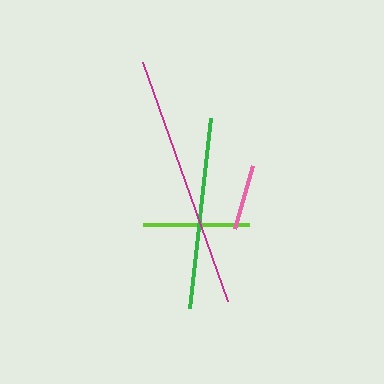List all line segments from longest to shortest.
From longest to shortest: magenta, green, lime, pink.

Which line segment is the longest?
The magenta line is the longest at approximately 254 pixels.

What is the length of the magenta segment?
The magenta segment is approximately 254 pixels long.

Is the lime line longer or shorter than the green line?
The green line is longer than the lime line.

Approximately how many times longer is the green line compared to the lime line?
The green line is approximately 1.8 times the length of the lime line.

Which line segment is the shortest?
The pink line is the shortest at approximately 66 pixels.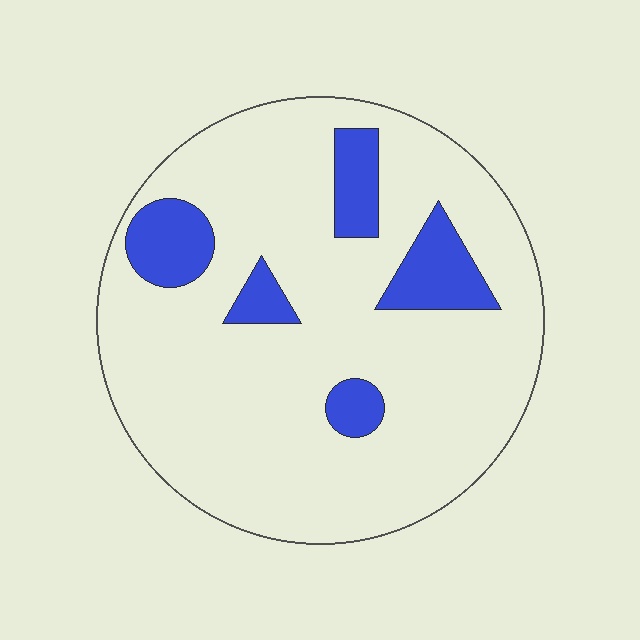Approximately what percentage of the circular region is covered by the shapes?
Approximately 15%.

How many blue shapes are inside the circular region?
5.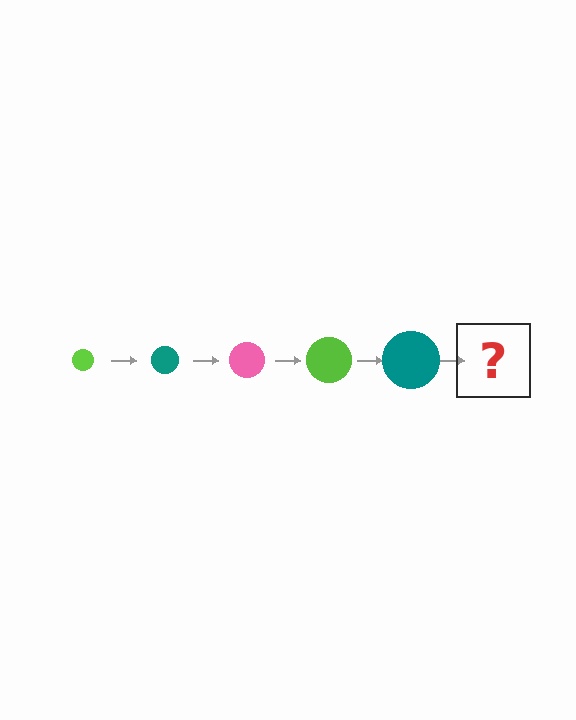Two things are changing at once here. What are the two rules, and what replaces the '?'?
The two rules are that the circle grows larger each step and the color cycles through lime, teal, and pink. The '?' should be a pink circle, larger than the previous one.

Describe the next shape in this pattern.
It should be a pink circle, larger than the previous one.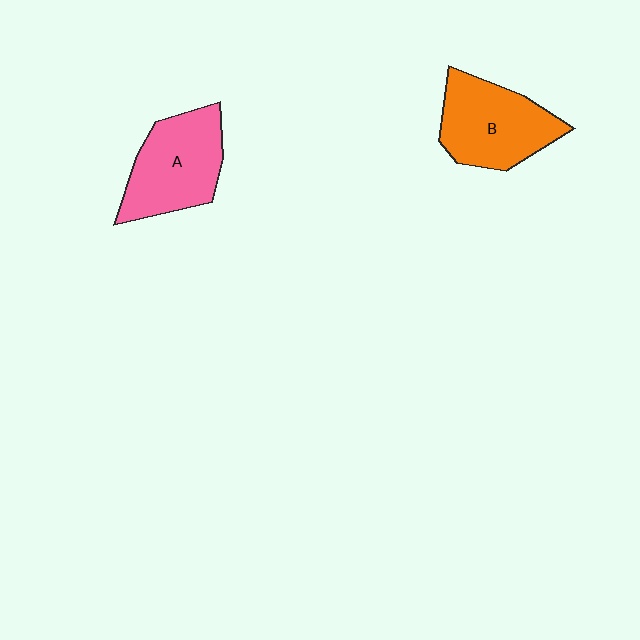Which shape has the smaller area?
Shape A (pink).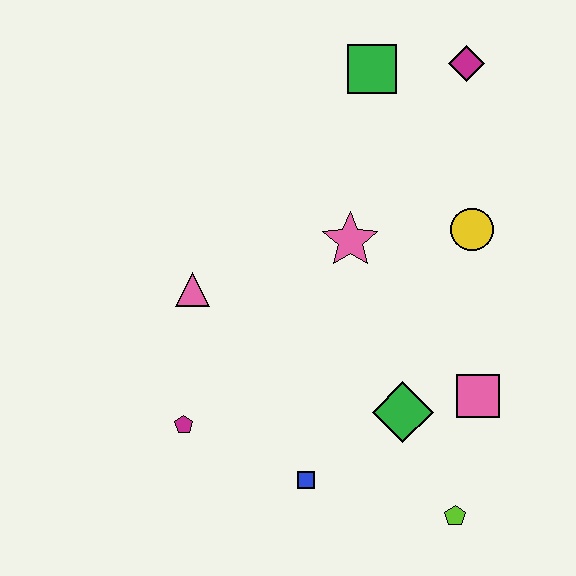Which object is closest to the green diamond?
The pink square is closest to the green diamond.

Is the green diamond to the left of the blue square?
No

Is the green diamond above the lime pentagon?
Yes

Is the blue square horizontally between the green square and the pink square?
No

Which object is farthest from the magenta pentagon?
The magenta diamond is farthest from the magenta pentagon.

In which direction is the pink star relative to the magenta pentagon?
The pink star is above the magenta pentagon.